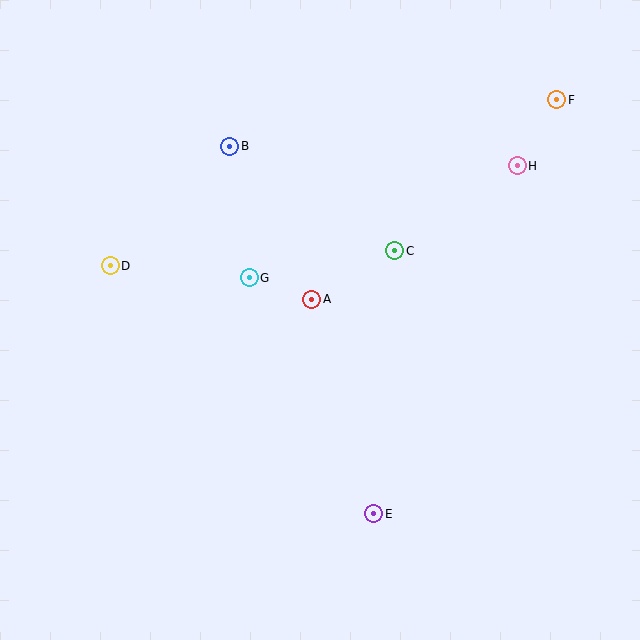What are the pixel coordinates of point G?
Point G is at (249, 278).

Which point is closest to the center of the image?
Point A at (312, 299) is closest to the center.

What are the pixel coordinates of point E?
Point E is at (374, 514).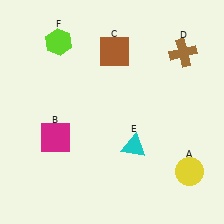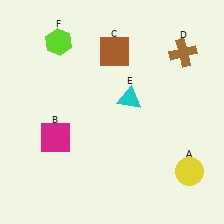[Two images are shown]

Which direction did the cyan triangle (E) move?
The cyan triangle (E) moved up.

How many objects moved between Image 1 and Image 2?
1 object moved between the two images.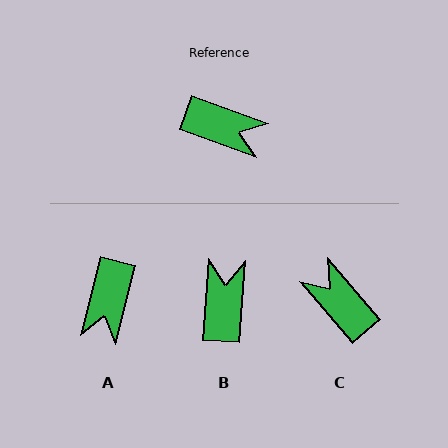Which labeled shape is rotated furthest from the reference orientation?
C, about 150 degrees away.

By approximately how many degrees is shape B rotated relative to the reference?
Approximately 106 degrees counter-clockwise.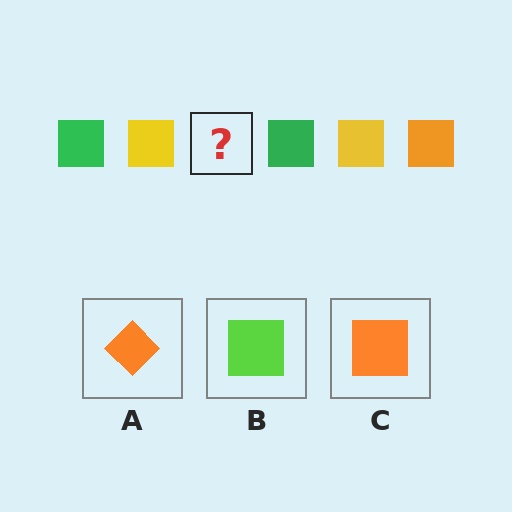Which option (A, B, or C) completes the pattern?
C.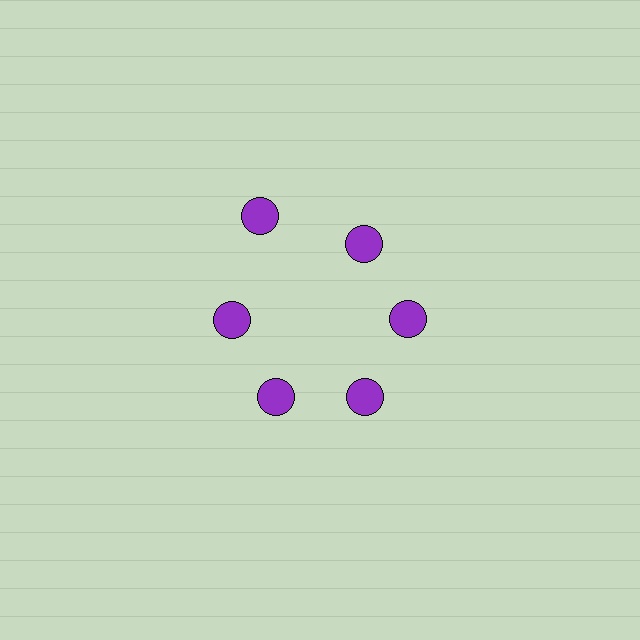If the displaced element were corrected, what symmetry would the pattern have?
It would have 6-fold rotational symmetry — the pattern would map onto itself every 60 degrees.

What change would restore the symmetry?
The symmetry would be restored by moving it inward, back onto the ring so that all 6 circles sit at equal angles and equal distance from the center.